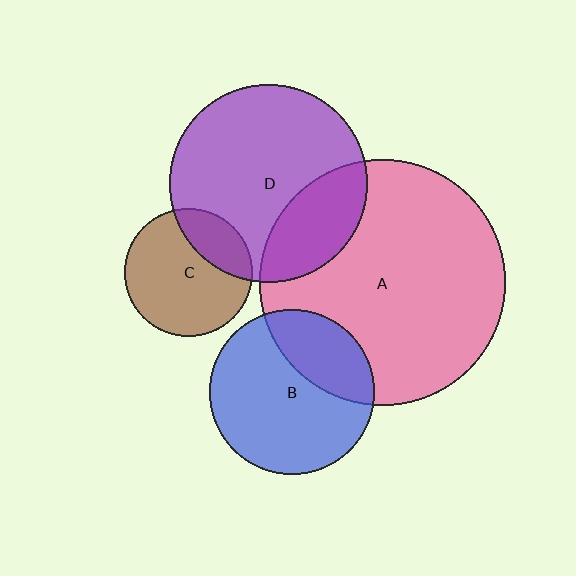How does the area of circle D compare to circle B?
Approximately 1.4 times.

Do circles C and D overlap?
Yes.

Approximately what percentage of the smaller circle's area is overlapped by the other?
Approximately 25%.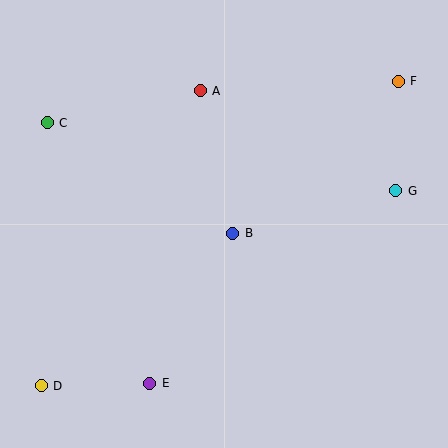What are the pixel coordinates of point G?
Point G is at (396, 191).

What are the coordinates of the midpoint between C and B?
The midpoint between C and B is at (140, 178).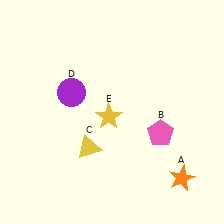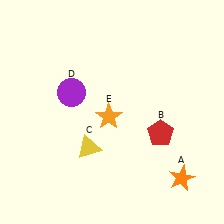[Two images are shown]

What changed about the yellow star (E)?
In Image 1, E is yellow. In Image 2, it changed to orange.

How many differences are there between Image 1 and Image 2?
There are 2 differences between the two images.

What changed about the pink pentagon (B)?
In Image 1, B is pink. In Image 2, it changed to red.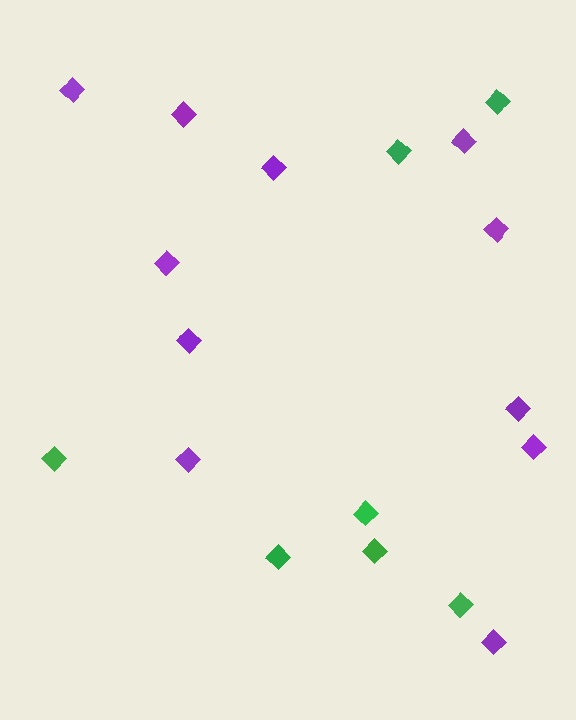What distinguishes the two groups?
There are 2 groups: one group of green diamonds (7) and one group of purple diamonds (11).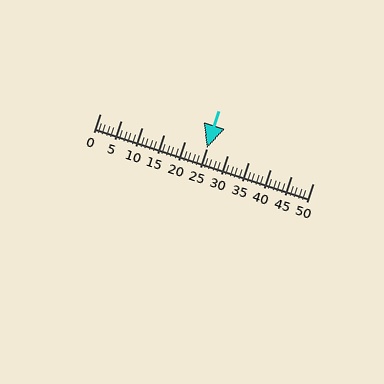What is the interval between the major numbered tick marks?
The major tick marks are spaced 5 units apart.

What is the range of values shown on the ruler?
The ruler shows values from 0 to 50.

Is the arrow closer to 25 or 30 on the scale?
The arrow is closer to 25.